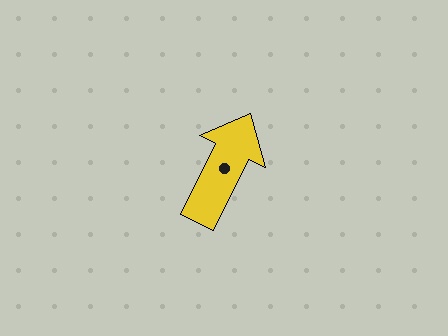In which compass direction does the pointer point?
Northeast.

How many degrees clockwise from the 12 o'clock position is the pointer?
Approximately 26 degrees.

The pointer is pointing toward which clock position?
Roughly 1 o'clock.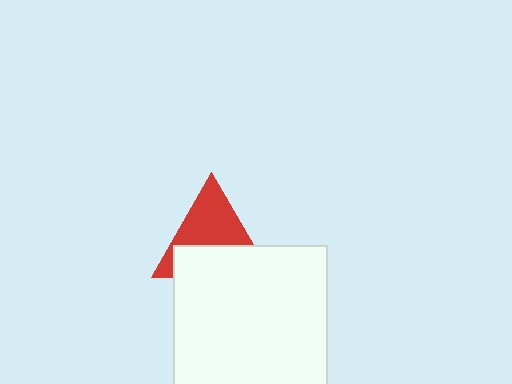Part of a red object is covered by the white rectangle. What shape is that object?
It is a triangle.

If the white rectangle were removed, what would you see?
You would see the complete red triangle.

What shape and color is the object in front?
The object in front is a white rectangle.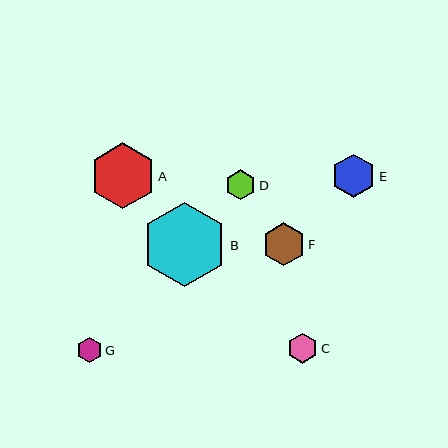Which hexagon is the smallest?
Hexagon G is the smallest with a size of approximately 25 pixels.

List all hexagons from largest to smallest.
From largest to smallest: B, A, E, F, D, C, G.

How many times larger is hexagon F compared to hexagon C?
Hexagon F is approximately 1.4 times the size of hexagon C.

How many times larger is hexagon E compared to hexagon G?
Hexagon E is approximately 1.7 times the size of hexagon G.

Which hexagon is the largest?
Hexagon B is the largest with a size of approximately 85 pixels.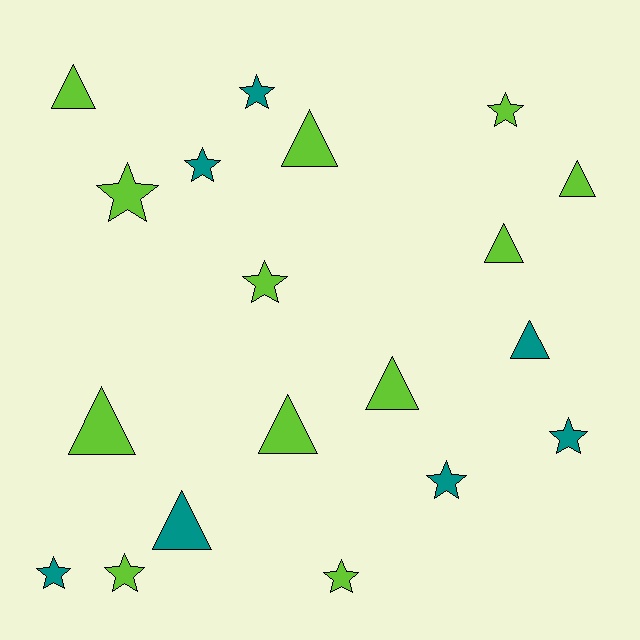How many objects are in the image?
There are 19 objects.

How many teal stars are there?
There are 5 teal stars.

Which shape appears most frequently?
Star, with 10 objects.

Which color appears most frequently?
Lime, with 12 objects.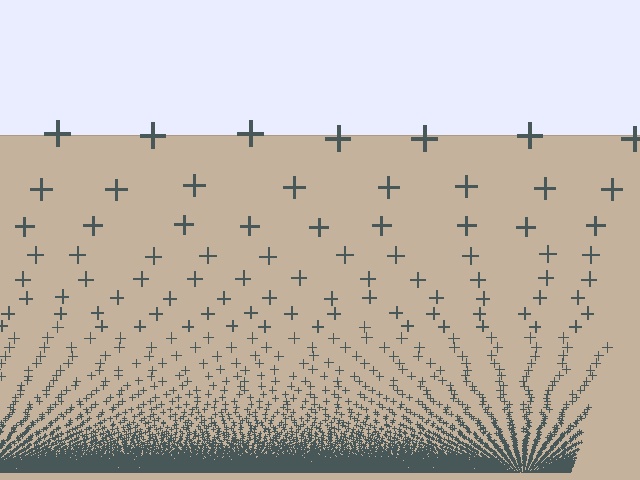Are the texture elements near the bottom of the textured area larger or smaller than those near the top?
Smaller. The gradient is inverted — elements near the bottom are smaller and denser.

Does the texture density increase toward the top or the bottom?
Density increases toward the bottom.